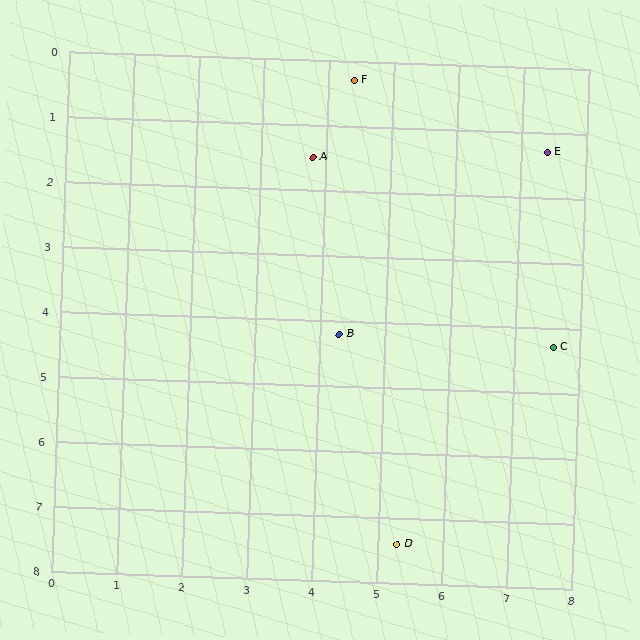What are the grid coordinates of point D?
Point D is at approximately (5.3, 7.4).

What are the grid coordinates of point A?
Point A is at approximately (3.8, 1.5).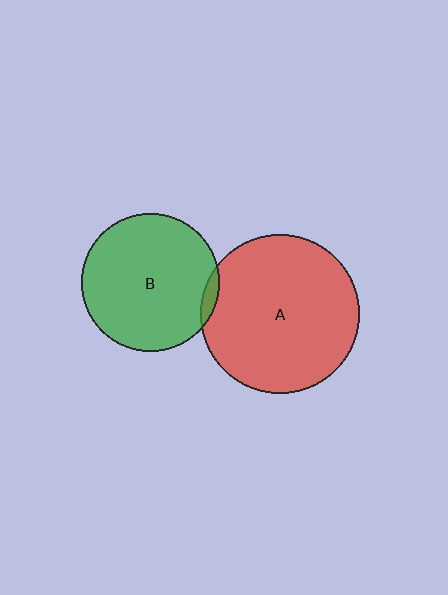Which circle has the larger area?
Circle A (red).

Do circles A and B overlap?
Yes.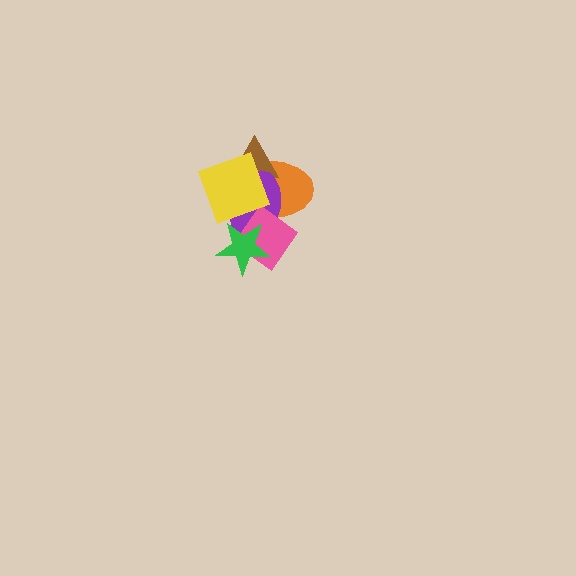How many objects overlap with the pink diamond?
4 objects overlap with the pink diamond.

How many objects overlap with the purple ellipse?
5 objects overlap with the purple ellipse.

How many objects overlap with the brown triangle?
3 objects overlap with the brown triangle.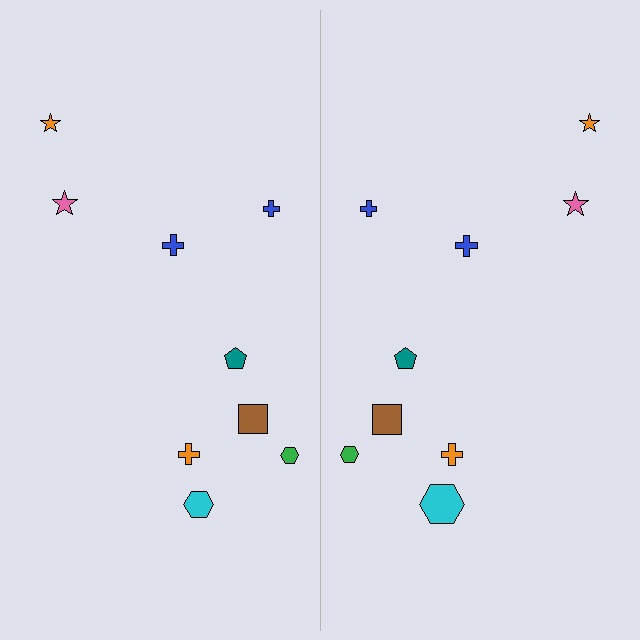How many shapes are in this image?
There are 18 shapes in this image.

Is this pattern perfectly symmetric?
No, the pattern is not perfectly symmetric. The cyan hexagon on the right side has a different size than its mirror counterpart.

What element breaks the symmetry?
The cyan hexagon on the right side has a different size than its mirror counterpart.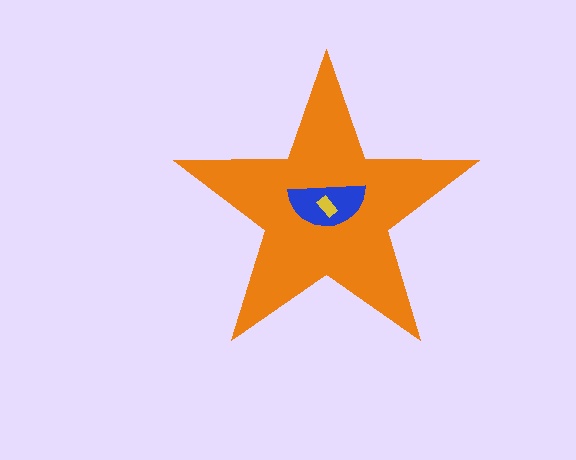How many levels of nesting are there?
3.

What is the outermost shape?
The orange star.